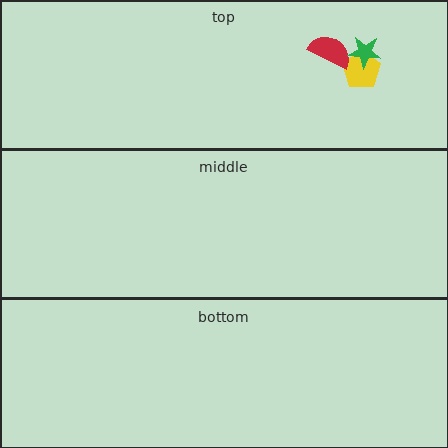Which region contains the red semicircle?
The top region.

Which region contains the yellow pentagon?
The top region.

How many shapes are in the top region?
3.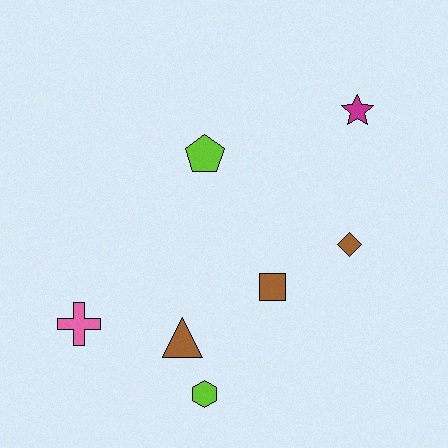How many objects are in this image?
There are 7 objects.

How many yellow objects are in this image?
There are no yellow objects.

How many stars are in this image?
There is 1 star.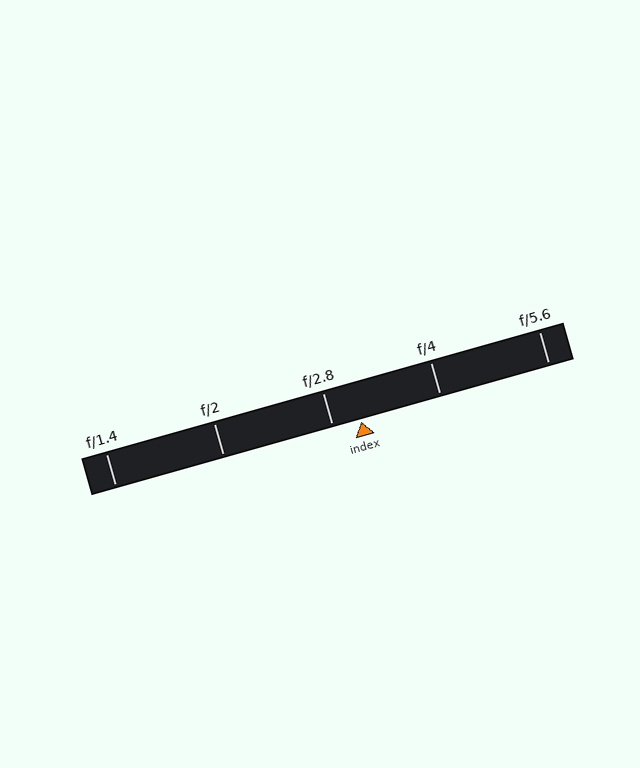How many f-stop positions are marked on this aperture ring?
There are 5 f-stop positions marked.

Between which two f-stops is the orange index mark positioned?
The index mark is between f/2.8 and f/4.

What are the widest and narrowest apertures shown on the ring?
The widest aperture shown is f/1.4 and the narrowest is f/5.6.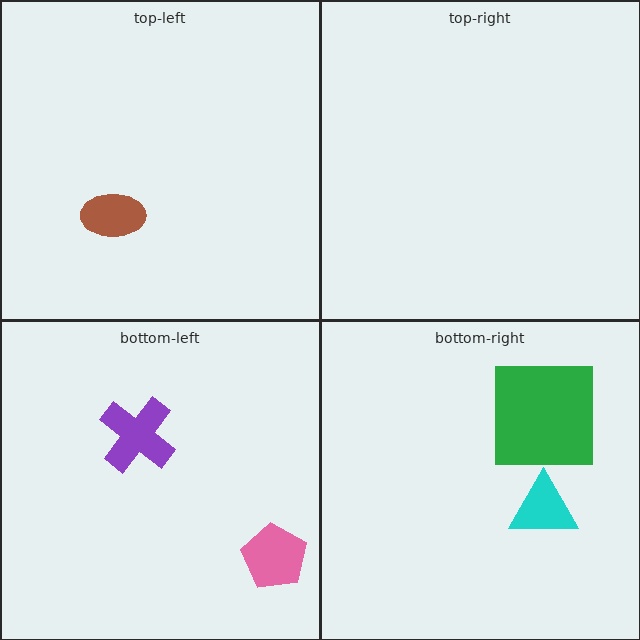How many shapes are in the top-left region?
1.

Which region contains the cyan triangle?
The bottom-right region.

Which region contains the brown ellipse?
The top-left region.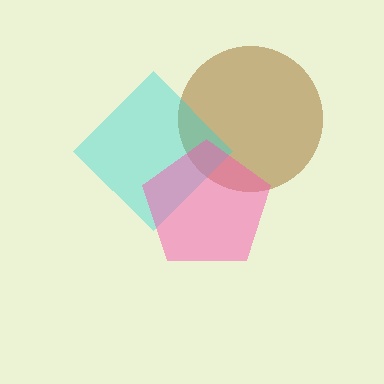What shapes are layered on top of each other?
The layered shapes are: a brown circle, a cyan diamond, a pink pentagon.